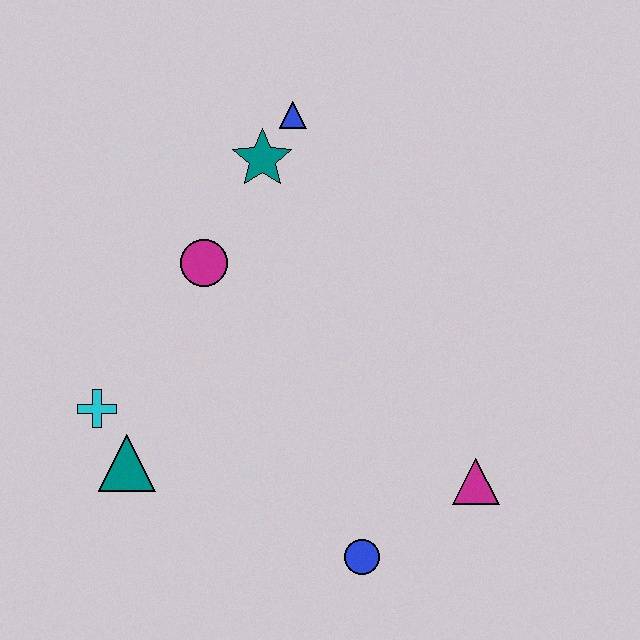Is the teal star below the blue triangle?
Yes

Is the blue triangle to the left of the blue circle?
Yes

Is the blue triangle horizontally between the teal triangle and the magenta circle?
No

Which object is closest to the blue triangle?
The teal star is closest to the blue triangle.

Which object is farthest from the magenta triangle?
The blue triangle is farthest from the magenta triangle.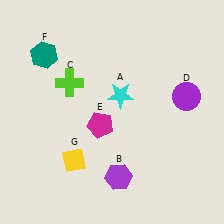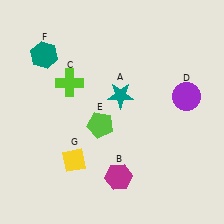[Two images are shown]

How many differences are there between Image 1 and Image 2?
There are 3 differences between the two images.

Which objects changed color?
A changed from cyan to teal. B changed from purple to magenta. E changed from magenta to lime.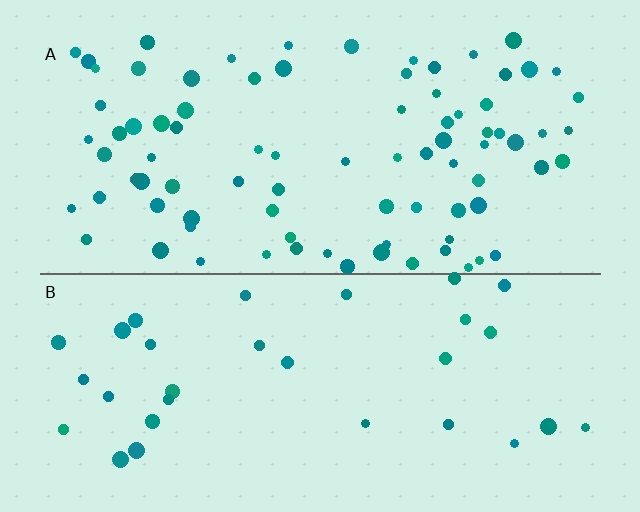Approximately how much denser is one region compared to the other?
Approximately 2.6× — region A over region B.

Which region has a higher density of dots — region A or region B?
A (the top).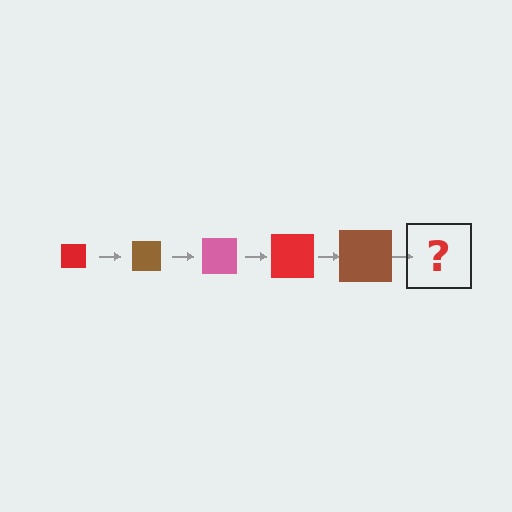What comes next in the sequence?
The next element should be a pink square, larger than the previous one.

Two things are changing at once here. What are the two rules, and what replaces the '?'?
The two rules are that the square grows larger each step and the color cycles through red, brown, and pink. The '?' should be a pink square, larger than the previous one.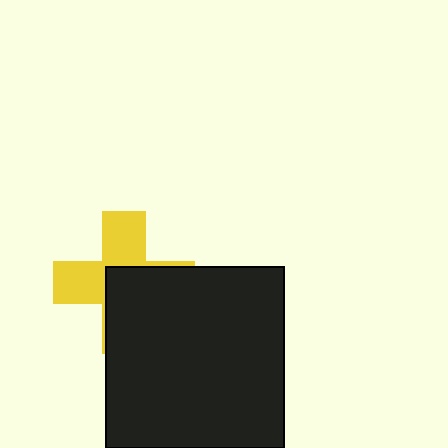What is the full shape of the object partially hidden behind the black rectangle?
The partially hidden object is a yellow cross.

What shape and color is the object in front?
The object in front is a black rectangle.